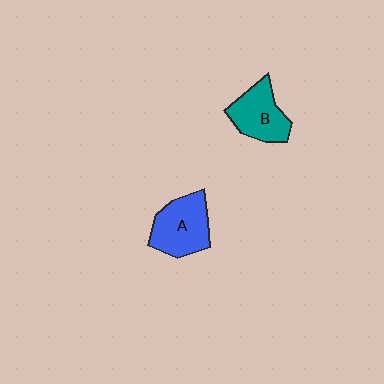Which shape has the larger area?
Shape A (blue).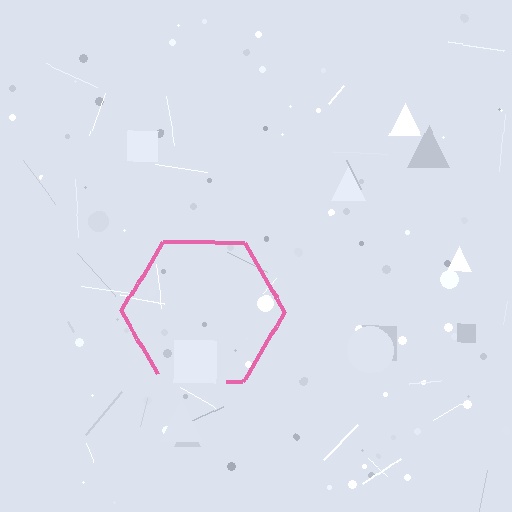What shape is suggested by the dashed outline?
The dashed outline suggests a hexagon.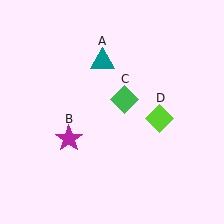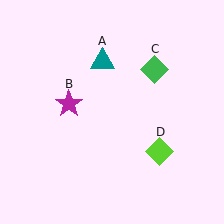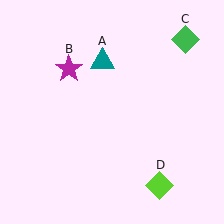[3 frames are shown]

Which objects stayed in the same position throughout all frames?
Teal triangle (object A) remained stationary.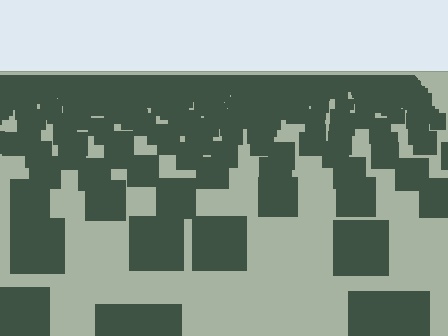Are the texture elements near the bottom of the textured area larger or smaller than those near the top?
Larger. Near the bottom, elements are closer to the viewer and appear at a bigger on-screen size.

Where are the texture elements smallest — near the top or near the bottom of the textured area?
Near the top.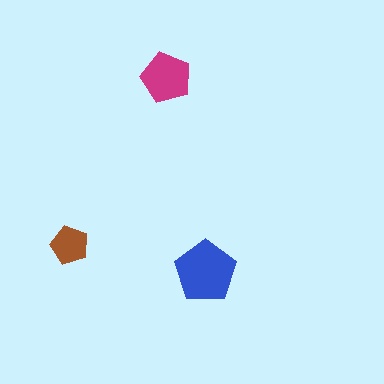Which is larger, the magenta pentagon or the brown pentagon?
The magenta one.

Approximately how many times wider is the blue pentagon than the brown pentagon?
About 1.5 times wider.